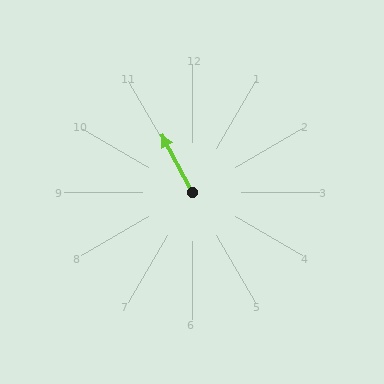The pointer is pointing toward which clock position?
Roughly 11 o'clock.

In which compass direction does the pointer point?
Northwest.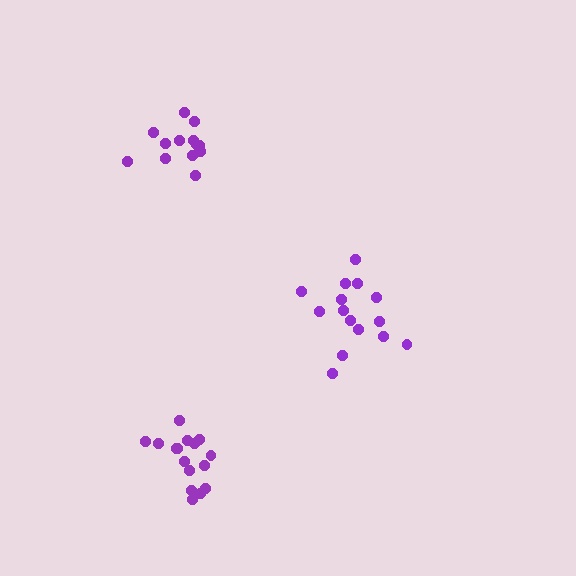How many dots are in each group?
Group 1: 15 dots, Group 2: 16 dots, Group 3: 13 dots (44 total).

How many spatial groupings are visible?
There are 3 spatial groupings.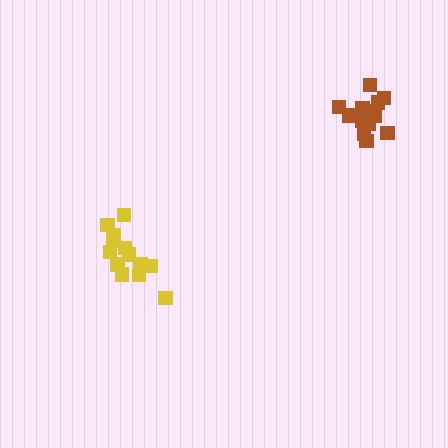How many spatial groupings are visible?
There are 2 spatial groupings.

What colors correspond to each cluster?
The clusters are colored: brown, yellow.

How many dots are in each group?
Group 1: 15 dots, Group 2: 14 dots (29 total).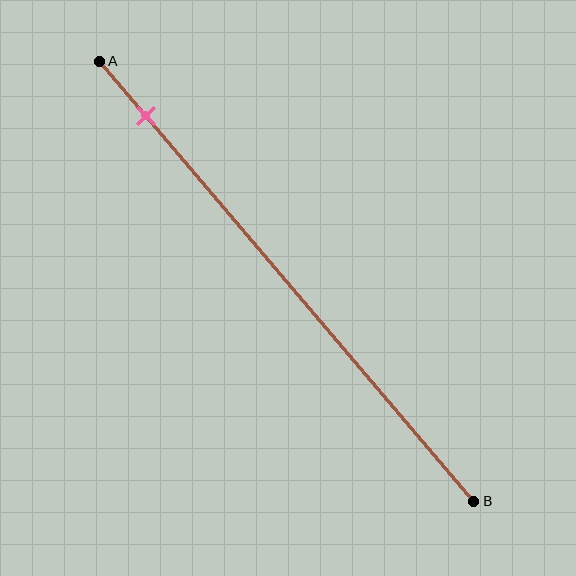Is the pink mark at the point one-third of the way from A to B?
No, the mark is at about 10% from A, not at the 33% one-third point.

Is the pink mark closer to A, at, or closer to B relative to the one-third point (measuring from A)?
The pink mark is closer to point A than the one-third point of segment AB.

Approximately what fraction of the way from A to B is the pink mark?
The pink mark is approximately 10% of the way from A to B.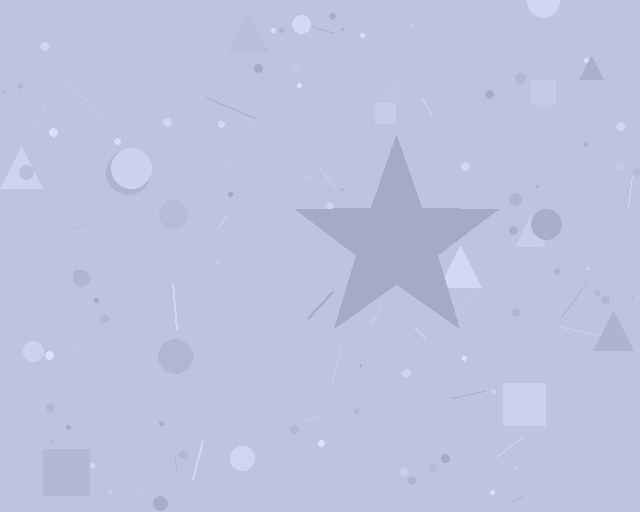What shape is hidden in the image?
A star is hidden in the image.